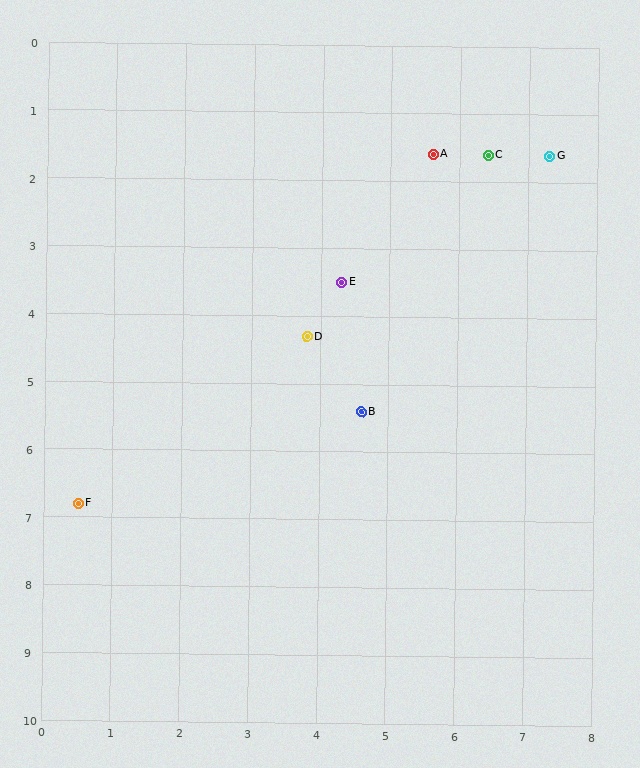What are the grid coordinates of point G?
Point G is at approximately (7.3, 1.6).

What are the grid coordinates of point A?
Point A is at approximately (5.6, 1.6).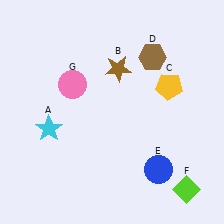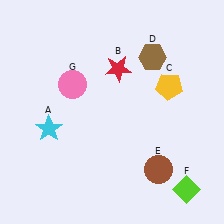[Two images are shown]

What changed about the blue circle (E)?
In Image 1, E is blue. In Image 2, it changed to brown.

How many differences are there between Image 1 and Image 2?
There are 2 differences between the two images.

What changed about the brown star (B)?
In Image 1, B is brown. In Image 2, it changed to red.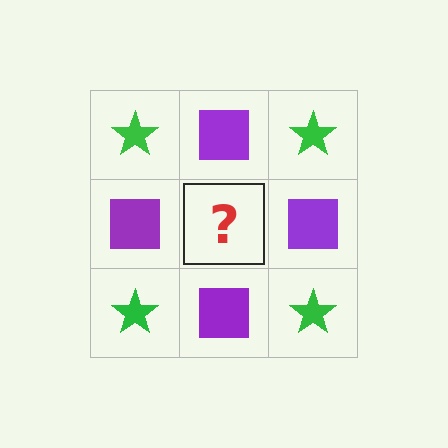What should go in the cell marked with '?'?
The missing cell should contain a green star.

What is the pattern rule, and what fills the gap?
The rule is that it alternates green star and purple square in a checkerboard pattern. The gap should be filled with a green star.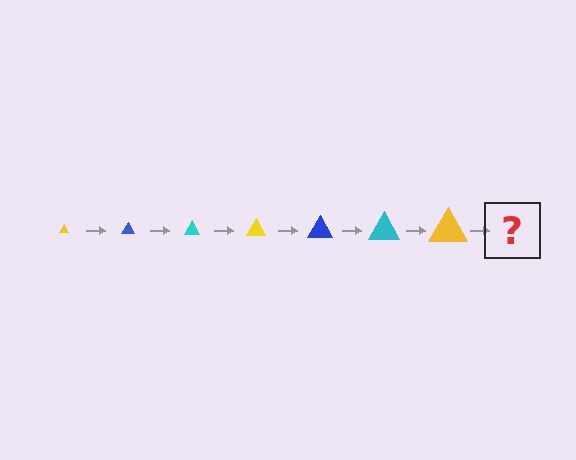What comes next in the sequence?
The next element should be a blue triangle, larger than the previous one.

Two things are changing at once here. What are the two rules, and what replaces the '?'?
The two rules are that the triangle grows larger each step and the color cycles through yellow, blue, and cyan. The '?' should be a blue triangle, larger than the previous one.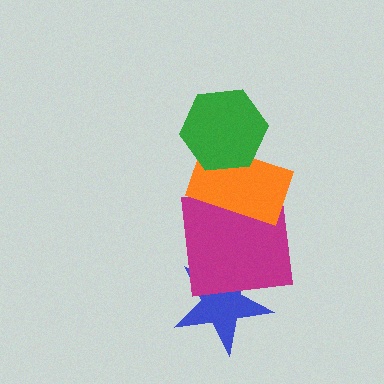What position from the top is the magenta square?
The magenta square is 3rd from the top.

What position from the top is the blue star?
The blue star is 4th from the top.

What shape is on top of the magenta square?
The orange rectangle is on top of the magenta square.